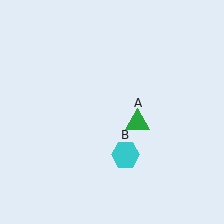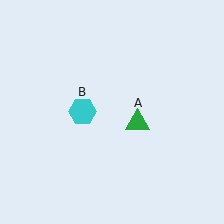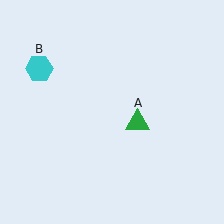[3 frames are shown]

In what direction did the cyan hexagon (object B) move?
The cyan hexagon (object B) moved up and to the left.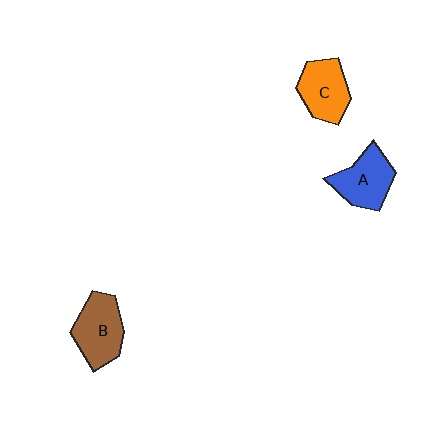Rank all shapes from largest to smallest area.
From largest to smallest: B (brown), A (blue), C (orange).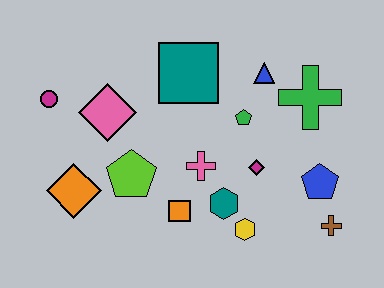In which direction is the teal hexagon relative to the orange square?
The teal hexagon is to the right of the orange square.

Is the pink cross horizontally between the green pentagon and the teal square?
Yes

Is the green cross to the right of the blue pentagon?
No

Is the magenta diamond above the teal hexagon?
Yes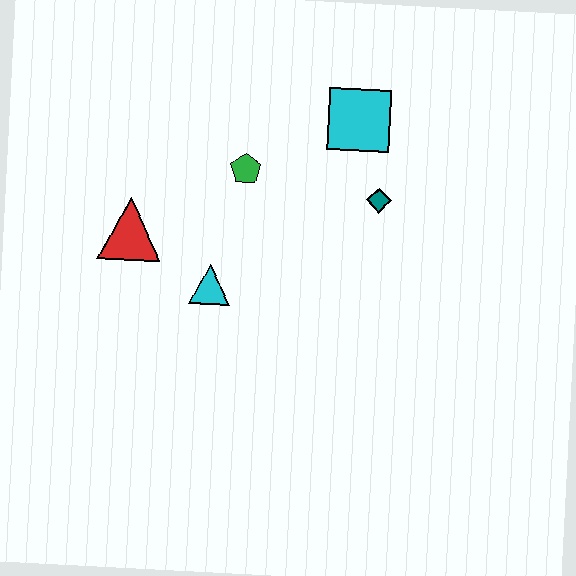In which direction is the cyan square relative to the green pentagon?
The cyan square is to the right of the green pentagon.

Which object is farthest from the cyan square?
The red triangle is farthest from the cyan square.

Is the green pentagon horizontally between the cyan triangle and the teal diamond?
Yes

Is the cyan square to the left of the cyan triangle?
No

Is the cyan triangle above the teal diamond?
No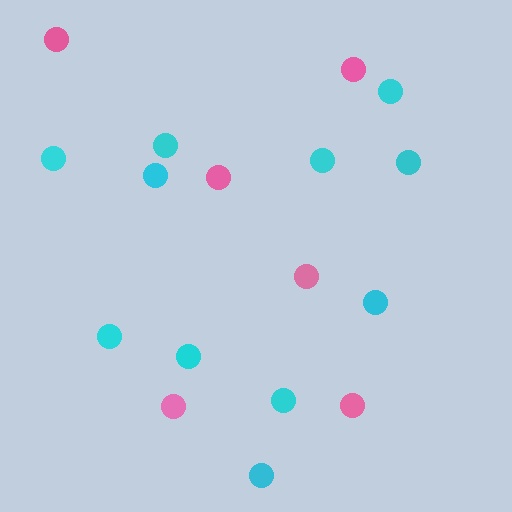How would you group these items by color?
There are 2 groups: one group of pink circles (6) and one group of cyan circles (11).